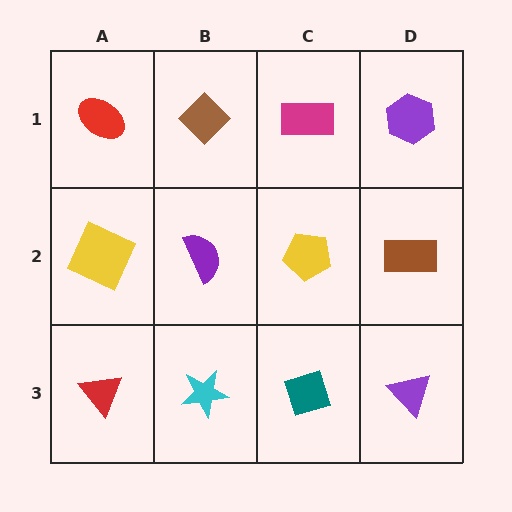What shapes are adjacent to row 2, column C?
A magenta rectangle (row 1, column C), a teal diamond (row 3, column C), a purple semicircle (row 2, column B), a brown rectangle (row 2, column D).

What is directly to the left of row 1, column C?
A brown diamond.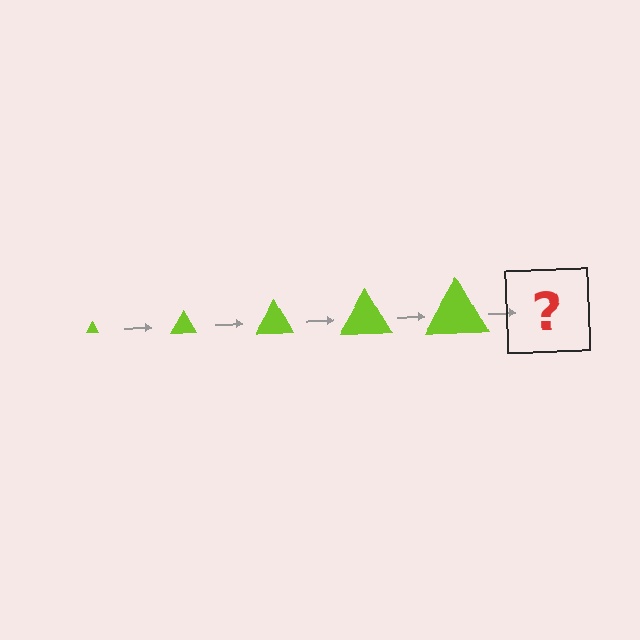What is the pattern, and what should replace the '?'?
The pattern is that the triangle gets progressively larger each step. The '?' should be a lime triangle, larger than the previous one.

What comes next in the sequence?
The next element should be a lime triangle, larger than the previous one.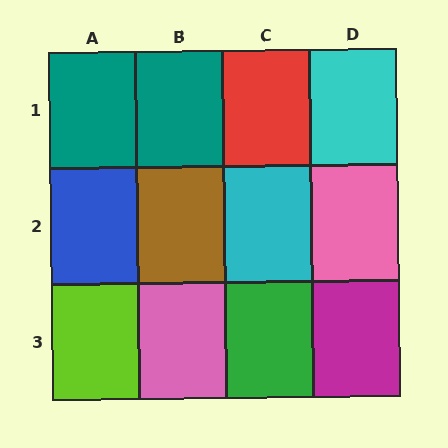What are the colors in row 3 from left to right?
Lime, pink, green, magenta.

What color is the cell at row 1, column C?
Red.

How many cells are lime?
1 cell is lime.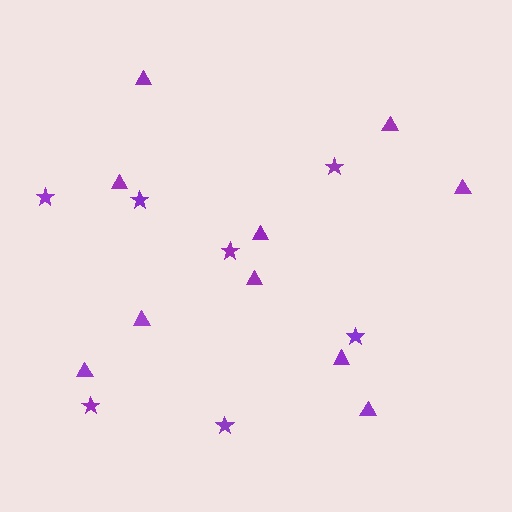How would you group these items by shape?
There are 2 groups: one group of triangles (10) and one group of stars (7).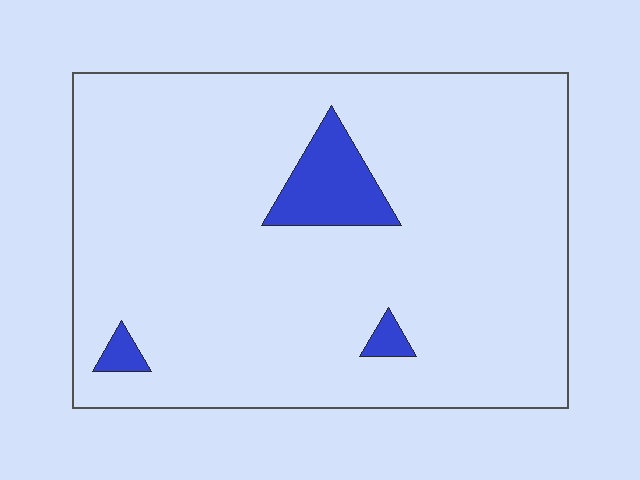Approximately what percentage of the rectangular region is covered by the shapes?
Approximately 5%.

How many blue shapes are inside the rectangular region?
3.